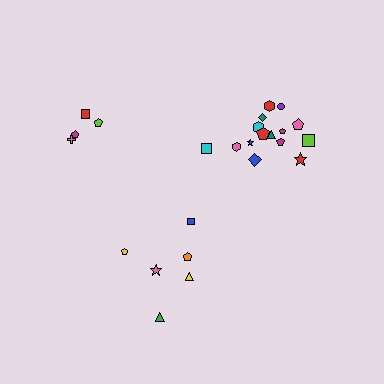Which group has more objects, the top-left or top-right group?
The top-right group.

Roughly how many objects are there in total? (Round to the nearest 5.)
Roughly 25 objects in total.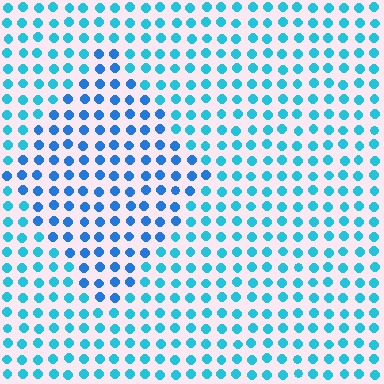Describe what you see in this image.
The image is filled with small cyan elements in a uniform arrangement. A diamond-shaped region is visible where the elements are tinted to a slightly different hue, forming a subtle color boundary.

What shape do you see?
I see a diamond.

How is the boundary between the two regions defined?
The boundary is defined purely by a slight shift in hue (about 25 degrees). Spacing, size, and orientation are identical on both sides.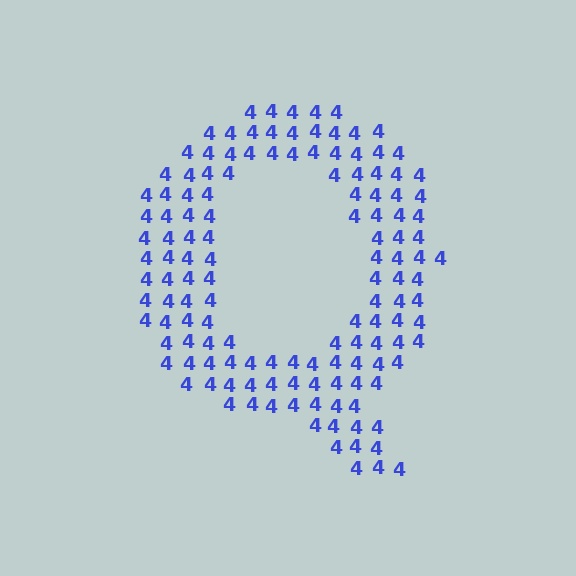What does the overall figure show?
The overall figure shows the letter Q.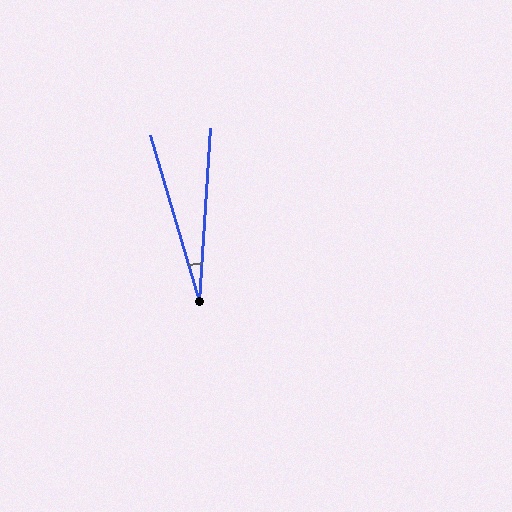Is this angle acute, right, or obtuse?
It is acute.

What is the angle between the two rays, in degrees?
Approximately 20 degrees.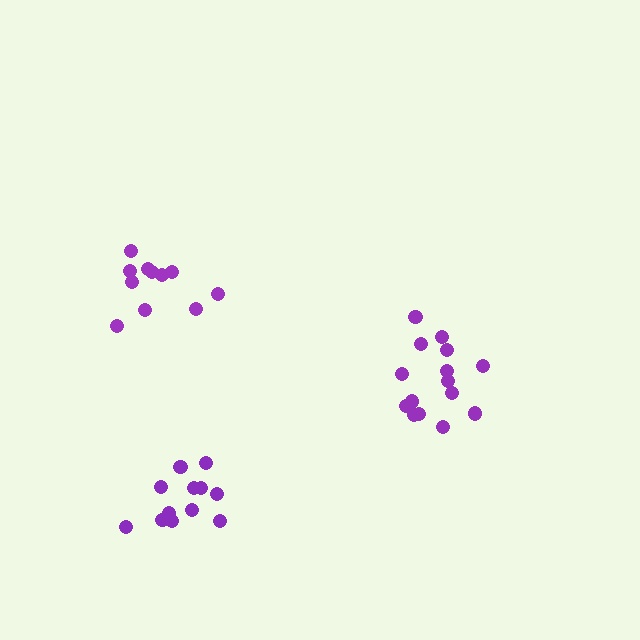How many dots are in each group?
Group 1: 15 dots, Group 2: 11 dots, Group 3: 12 dots (38 total).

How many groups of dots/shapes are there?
There are 3 groups.